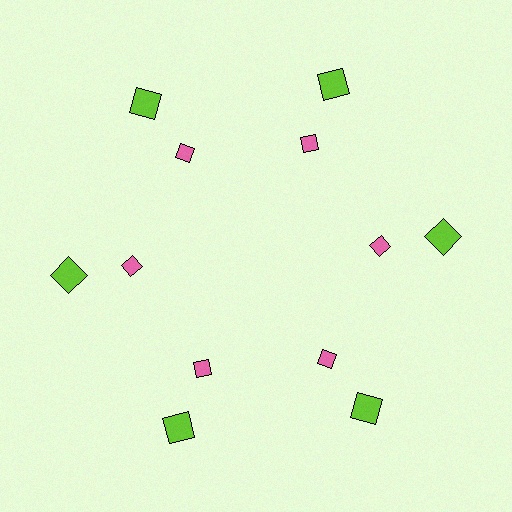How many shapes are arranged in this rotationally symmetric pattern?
There are 12 shapes, arranged in 6 groups of 2.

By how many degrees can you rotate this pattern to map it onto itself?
The pattern maps onto itself every 60 degrees of rotation.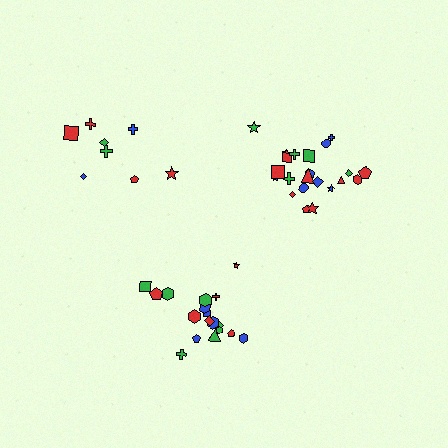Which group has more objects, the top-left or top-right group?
The top-right group.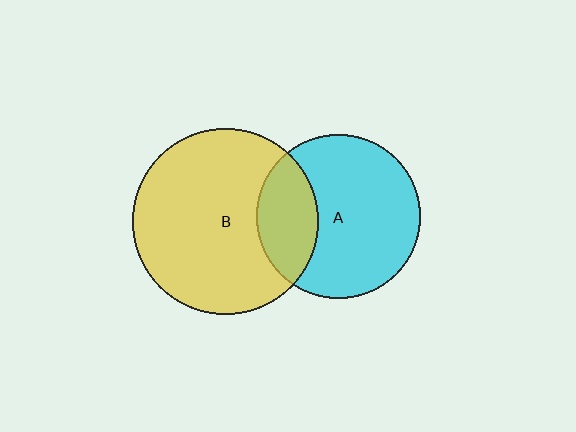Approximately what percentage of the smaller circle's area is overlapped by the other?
Approximately 25%.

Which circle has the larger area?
Circle B (yellow).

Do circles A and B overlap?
Yes.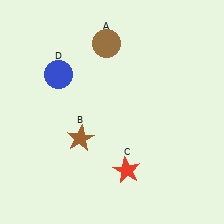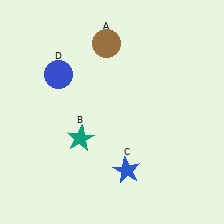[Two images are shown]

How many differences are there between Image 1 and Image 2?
There are 2 differences between the two images.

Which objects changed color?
B changed from brown to teal. C changed from red to blue.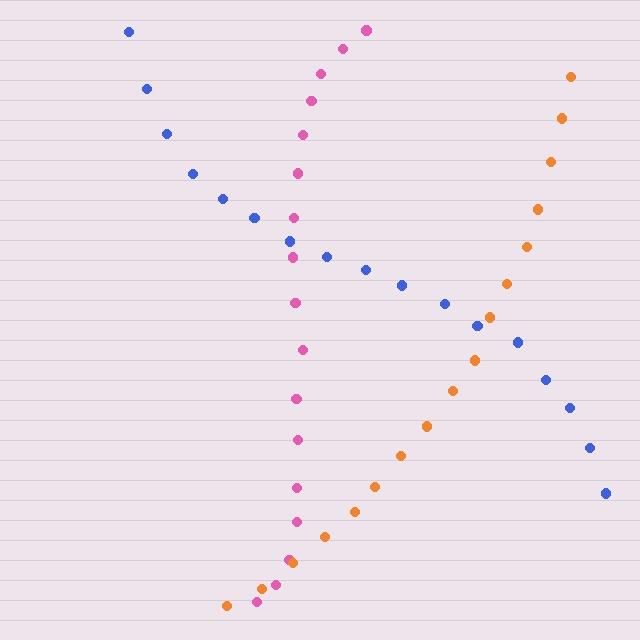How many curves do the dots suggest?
There are 3 distinct paths.